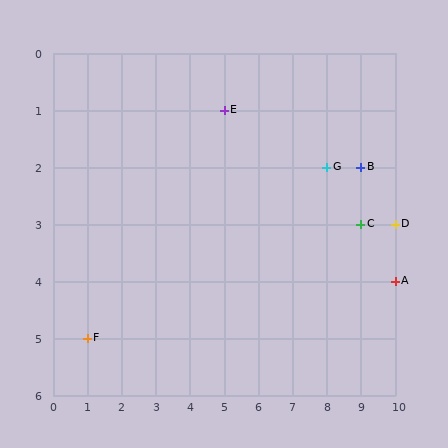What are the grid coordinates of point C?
Point C is at grid coordinates (9, 3).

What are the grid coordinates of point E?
Point E is at grid coordinates (5, 1).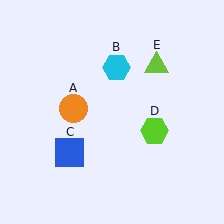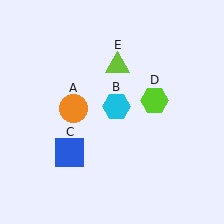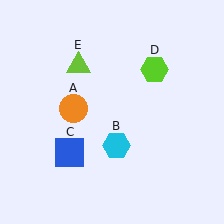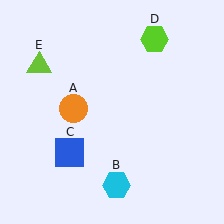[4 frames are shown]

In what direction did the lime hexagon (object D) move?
The lime hexagon (object D) moved up.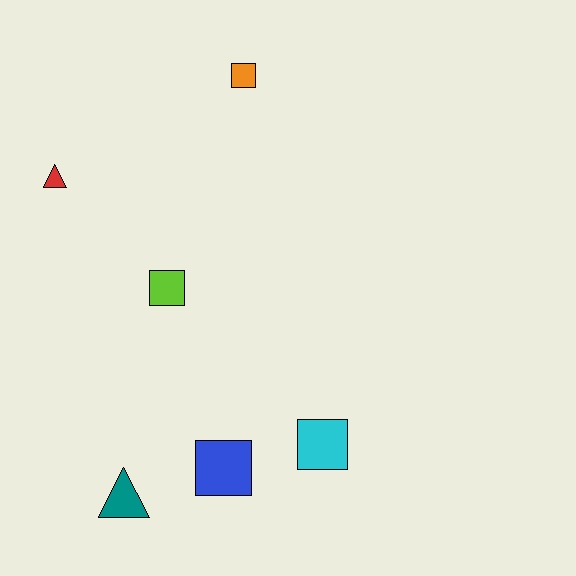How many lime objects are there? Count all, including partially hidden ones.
There is 1 lime object.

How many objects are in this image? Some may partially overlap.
There are 6 objects.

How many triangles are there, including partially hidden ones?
There are 2 triangles.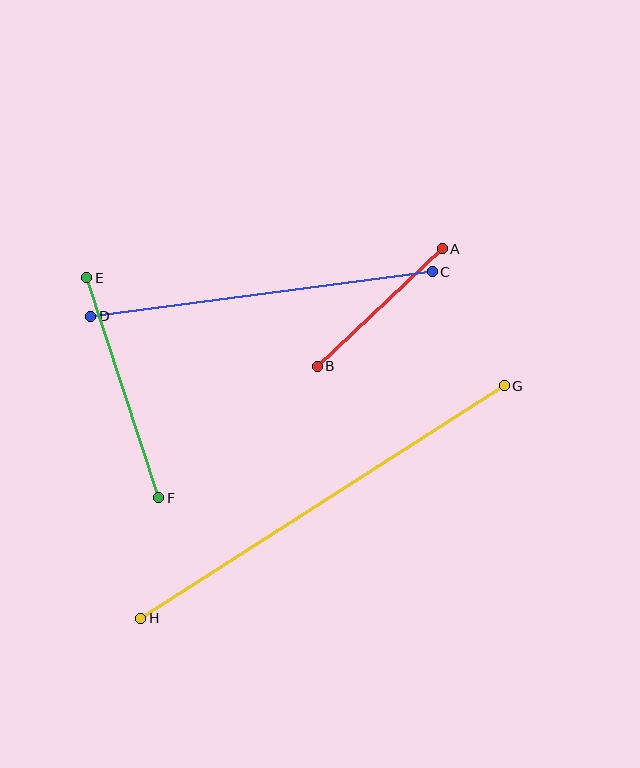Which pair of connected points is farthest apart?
Points G and H are farthest apart.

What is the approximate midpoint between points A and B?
The midpoint is at approximately (380, 308) pixels.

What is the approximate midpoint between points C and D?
The midpoint is at approximately (261, 294) pixels.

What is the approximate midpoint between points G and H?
The midpoint is at approximately (323, 502) pixels.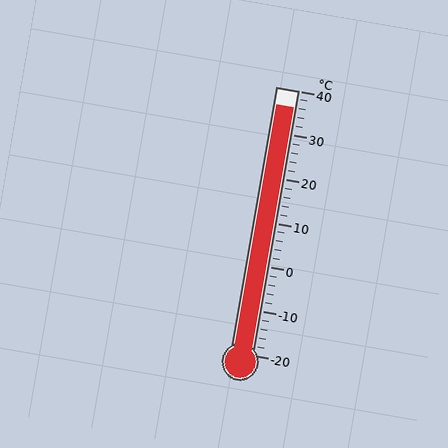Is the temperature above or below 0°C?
The temperature is above 0°C.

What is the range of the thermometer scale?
The thermometer scale ranges from -20°C to 40°C.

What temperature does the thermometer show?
The thermometer shows approximately 36°C.